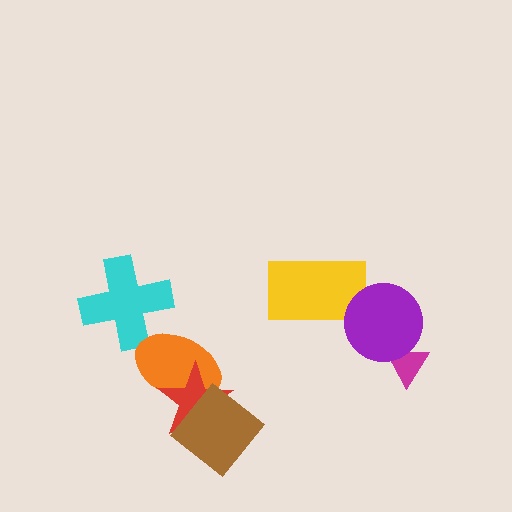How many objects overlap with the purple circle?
2 objects overlap with the purple circle.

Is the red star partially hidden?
Yes, it is partially covered by another shape.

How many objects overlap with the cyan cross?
0 objects overlap with the cyan cross.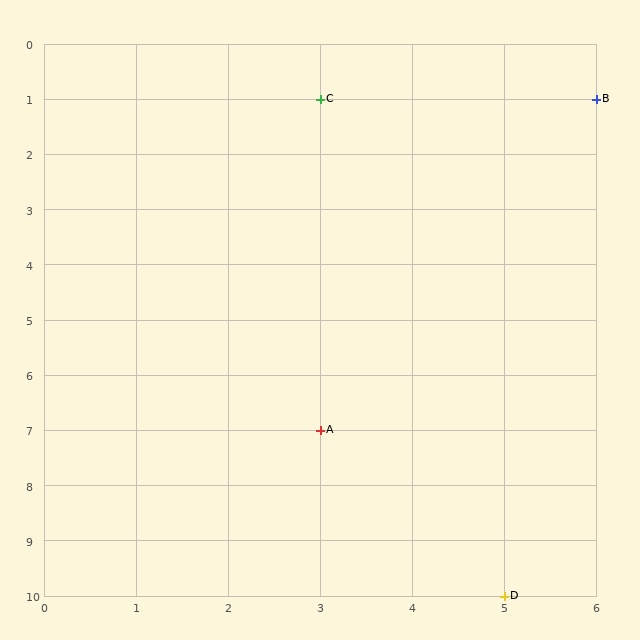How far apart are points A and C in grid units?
Points A and C are 6 rows apart.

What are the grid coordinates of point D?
Point D is at grid coordinates (5, 10).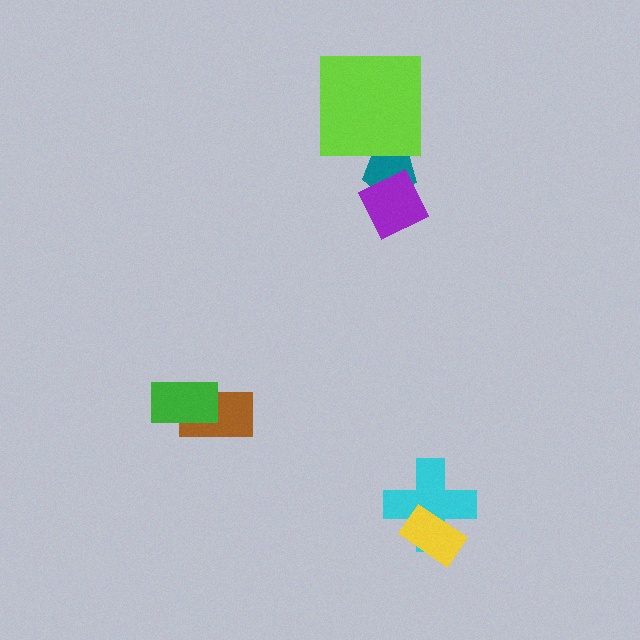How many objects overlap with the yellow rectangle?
1 object overlaps with the yellow rectangle.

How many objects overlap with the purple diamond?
1 object overlaps with the purple diamond.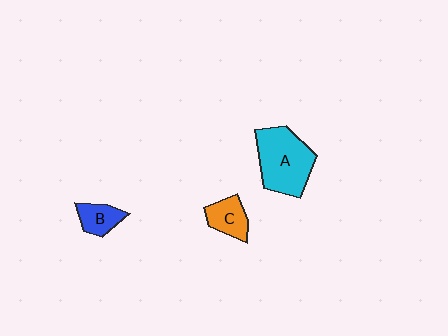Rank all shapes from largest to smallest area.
From largest to smallest: A (cyan), C (orange), B (blue).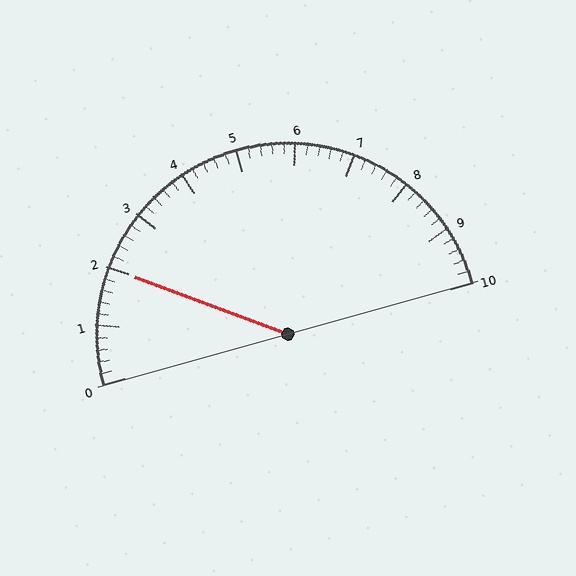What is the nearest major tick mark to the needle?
The nearest major tick mark is 2.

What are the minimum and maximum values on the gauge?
The gauge ranges from 0 to 10.